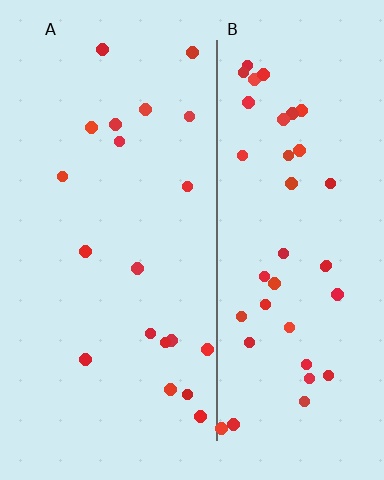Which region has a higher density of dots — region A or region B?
B (the right).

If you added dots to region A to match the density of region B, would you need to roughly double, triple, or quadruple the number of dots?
Approximately double.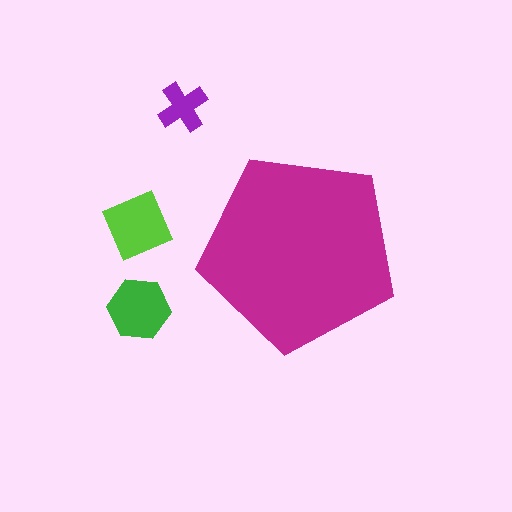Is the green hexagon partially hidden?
No, the green hexagon is fully visible.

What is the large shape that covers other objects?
A magenta pentagon.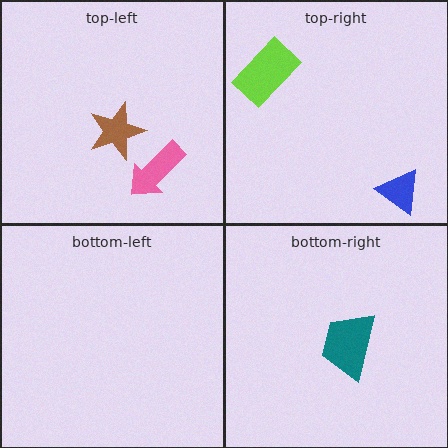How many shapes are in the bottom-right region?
1.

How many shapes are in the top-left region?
2.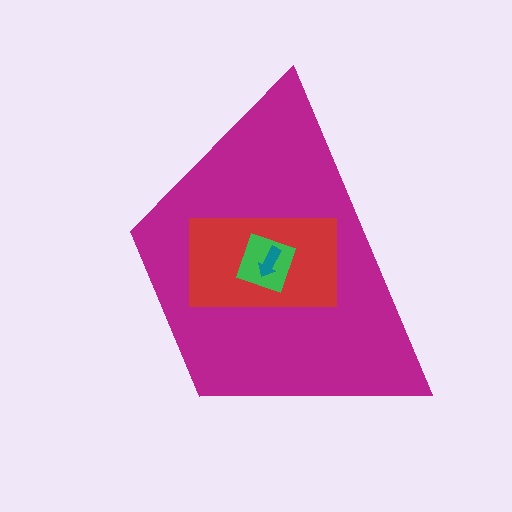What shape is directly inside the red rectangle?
The green diamond.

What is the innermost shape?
The teal arrow.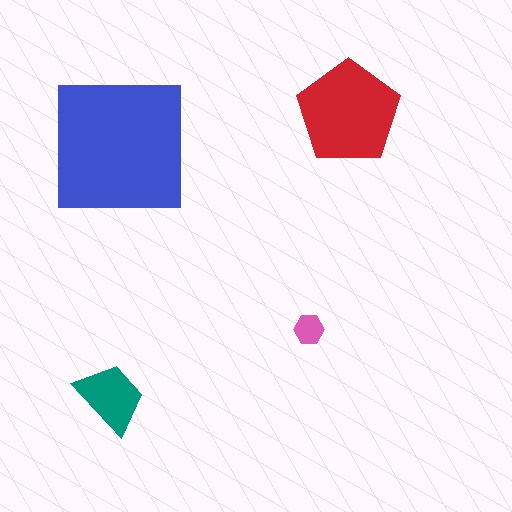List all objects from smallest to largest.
The pink hexagon, the teal trapezoid, the red pentagon, the blue square.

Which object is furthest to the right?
The red pentagon is rightmost.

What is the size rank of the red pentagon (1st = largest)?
2nd.